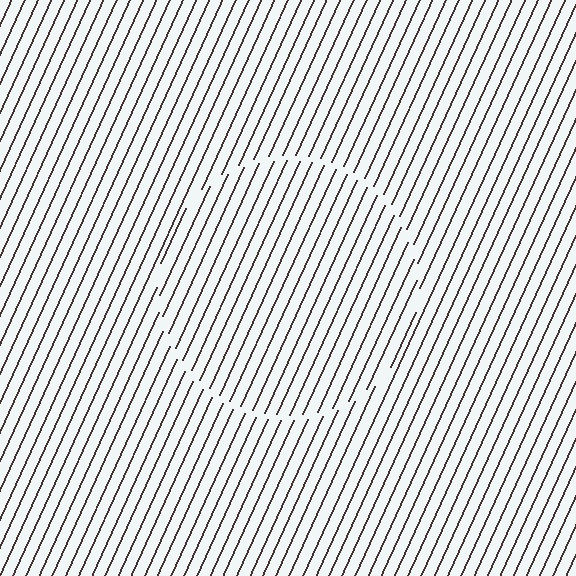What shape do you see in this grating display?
An illusory circle. The interior of the shape contains the same grating, shifted by half a period — the contour is defined by the phase discontinuity where line-ends from the inner and outer gratings abut.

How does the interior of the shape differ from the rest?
The interior of the shape contains the same grating, shifted by half a period — the contour is defined by the phase discontinuity where line-ends from the inner and outer gratings abut.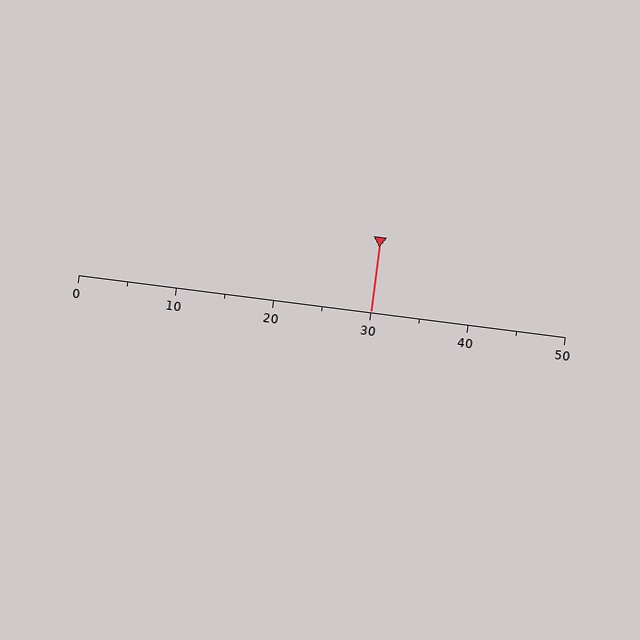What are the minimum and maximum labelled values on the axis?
The axis runs from 0 to 50.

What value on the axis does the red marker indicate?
The marker indicates approximately 30.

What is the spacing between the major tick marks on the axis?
The major ticks are spaced 10 apart.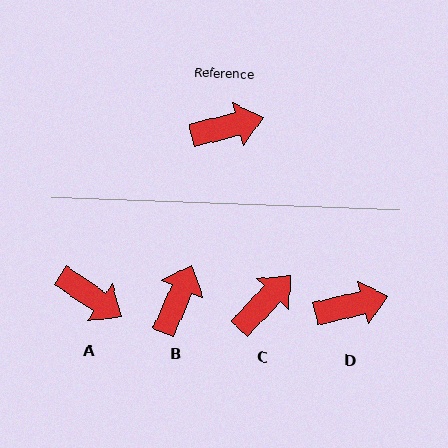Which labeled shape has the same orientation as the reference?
D.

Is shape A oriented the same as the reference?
No, it is off by about 48 degrees.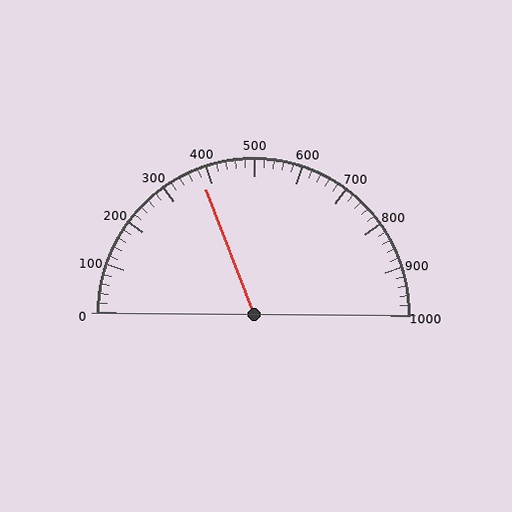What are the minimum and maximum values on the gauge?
The gauge ranges from 0 to 1000.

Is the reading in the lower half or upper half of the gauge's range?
The reading is in the lower half of the range (0 to 1000).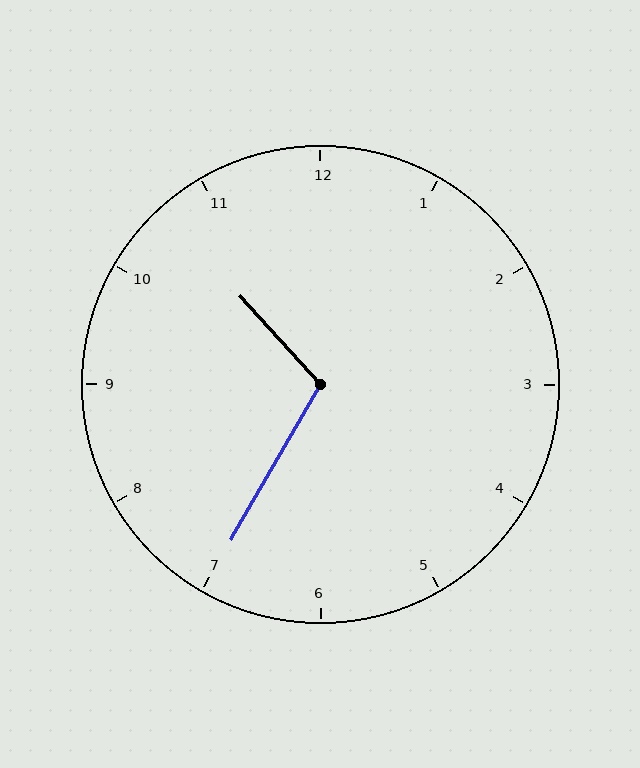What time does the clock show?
10:35.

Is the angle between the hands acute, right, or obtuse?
It is obtuse.